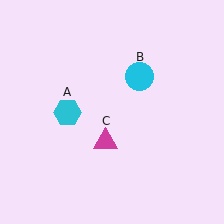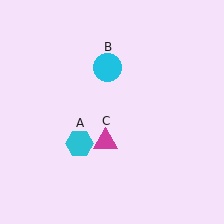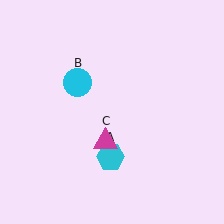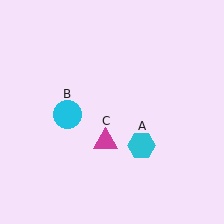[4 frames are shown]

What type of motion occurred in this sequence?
The cyan hexagon (object A), cyan circle (object B) rotated counterclockwise around the center of the scene.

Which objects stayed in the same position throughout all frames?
Magenta triangle (object C) remained stationary.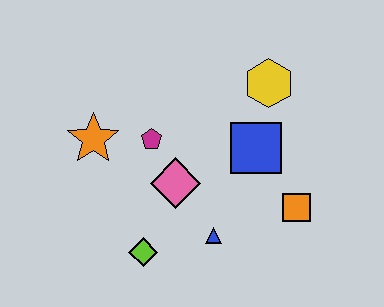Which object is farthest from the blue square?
The orange star is farthest from the blue square.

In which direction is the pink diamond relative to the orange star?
The pink diamond is to the right of the orange star.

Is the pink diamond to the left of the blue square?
Yes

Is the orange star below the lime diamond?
No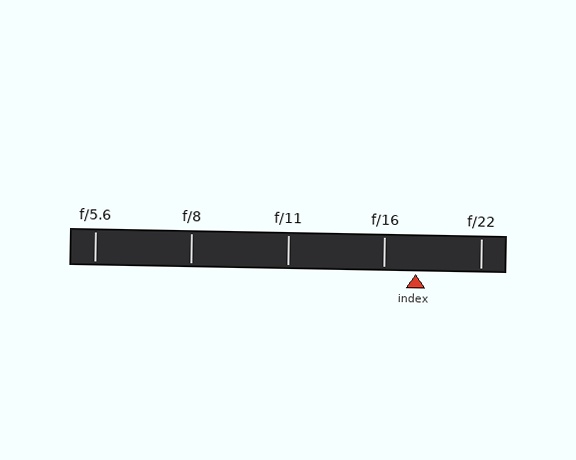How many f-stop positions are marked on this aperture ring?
There are 5 f-stop positions marked.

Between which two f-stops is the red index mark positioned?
The index mark is between f/16 and f/22.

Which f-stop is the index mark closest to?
The index mark is closest to f/16.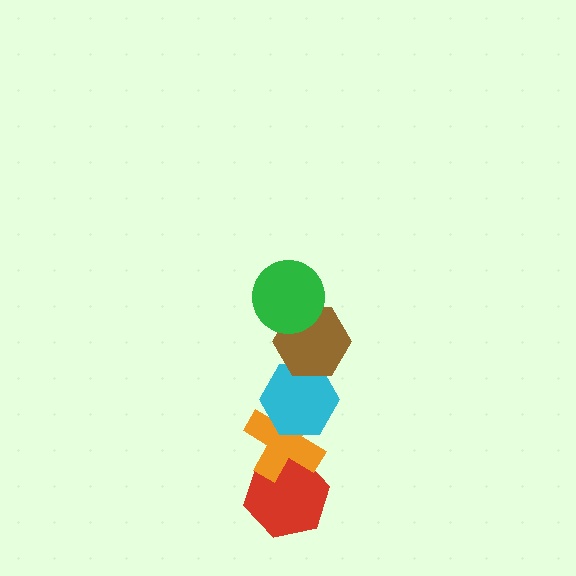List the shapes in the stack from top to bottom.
From top to bottom: the green circle, the brown hexagon, the cyan hexagon, the orange cross, the red hexagon.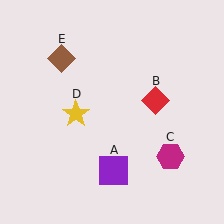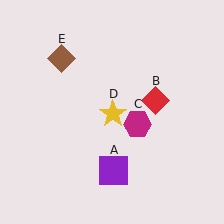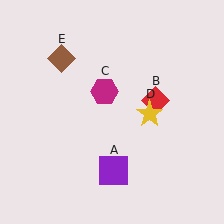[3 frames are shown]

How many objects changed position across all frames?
2 objects changed position: magenta hexagon (object C), yellow star (object D).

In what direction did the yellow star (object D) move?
The yellow star (object D) moved right.